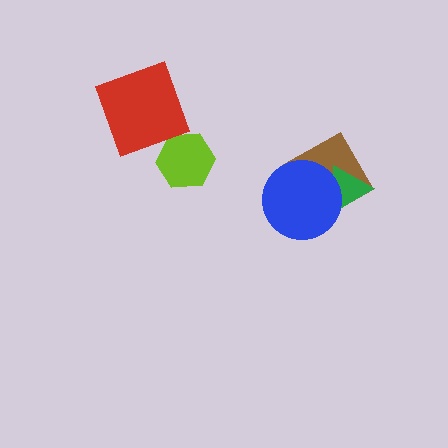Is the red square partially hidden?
No, no other shape covers it.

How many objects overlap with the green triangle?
2 objects overlap with the green triangle.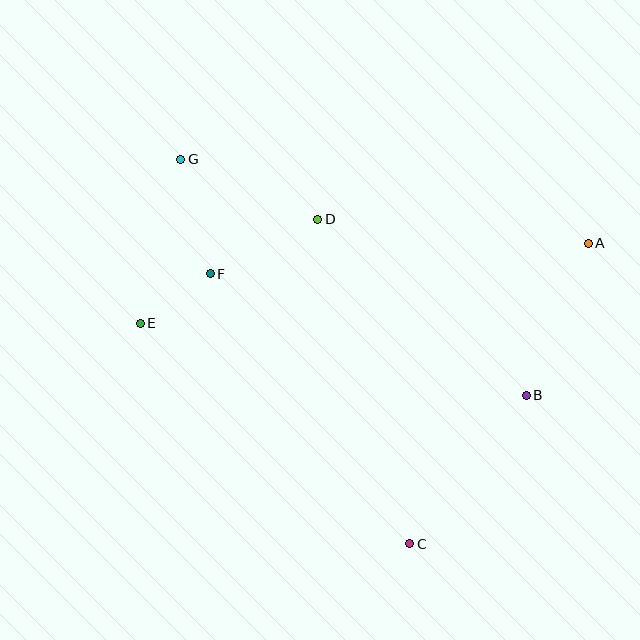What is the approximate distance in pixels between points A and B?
The distance between A and B is approximately 164 pixels.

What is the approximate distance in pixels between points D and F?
The distance between D and F is approximately 121 pixels.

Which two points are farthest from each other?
Points A and E are farthest from each other.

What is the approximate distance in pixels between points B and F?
The distance between B and F is approximately 339 pixels.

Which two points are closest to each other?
Points E and F are closest to each other.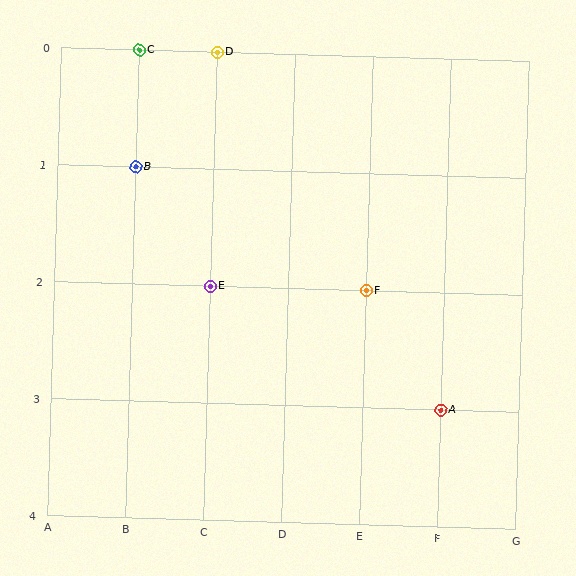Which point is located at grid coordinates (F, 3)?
Point A is at (F, 3).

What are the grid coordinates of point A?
Point A is at grid coordinates (F, 3).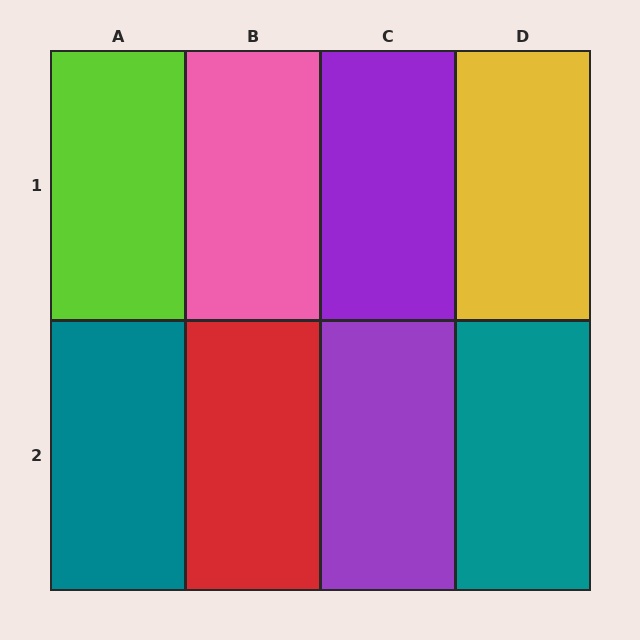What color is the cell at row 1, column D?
Yellow.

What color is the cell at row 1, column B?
Pink.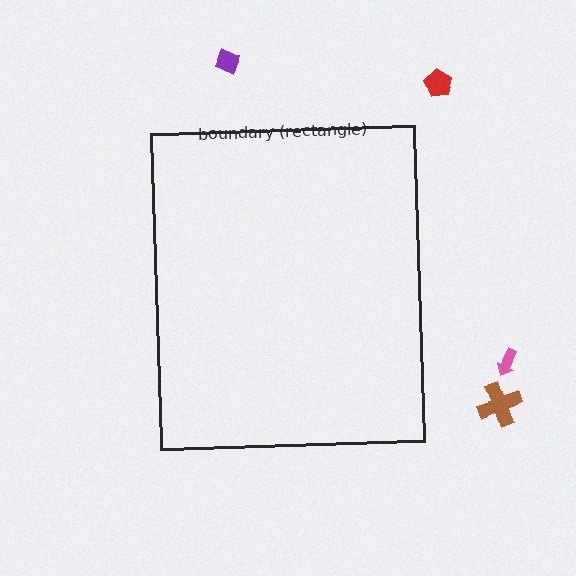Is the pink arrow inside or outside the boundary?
Outside.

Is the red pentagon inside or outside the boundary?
Outside.